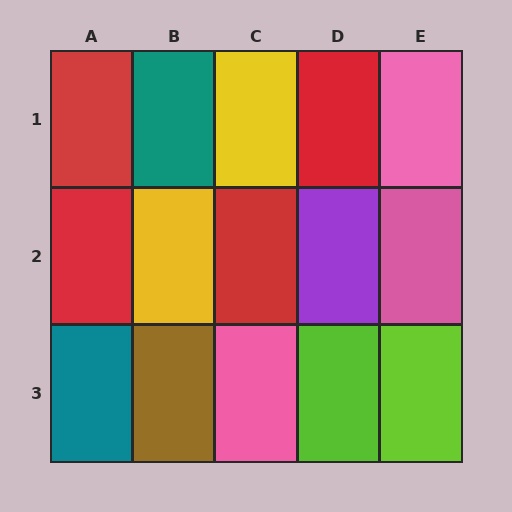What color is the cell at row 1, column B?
Teal.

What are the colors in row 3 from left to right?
Teal, brown, pink, lime, lime.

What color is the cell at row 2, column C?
Red.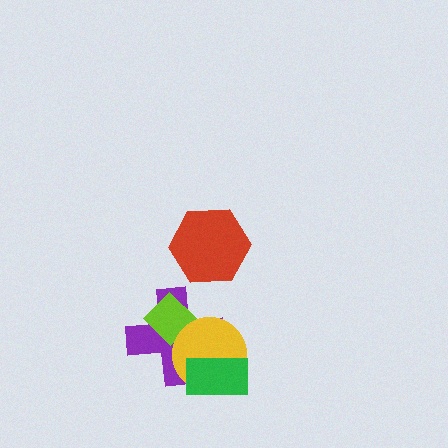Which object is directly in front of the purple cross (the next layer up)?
The lime diamond is directly in front of the purple cross.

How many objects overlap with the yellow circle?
3 objects overlap with the yellow circle.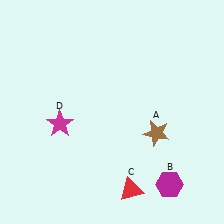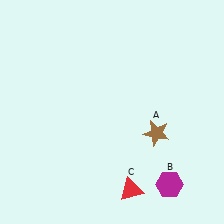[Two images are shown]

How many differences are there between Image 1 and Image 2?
There is 1 difference between the two images.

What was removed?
The magenta star (D) was removed in Image 2.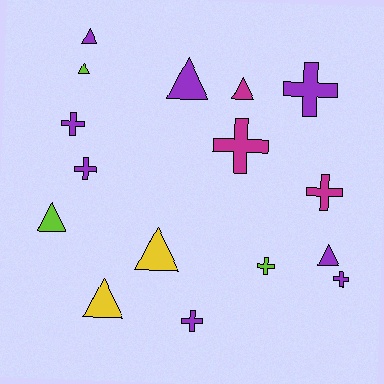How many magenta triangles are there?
There is 1 magenta triangle.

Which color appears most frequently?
Purple, with 8 objects.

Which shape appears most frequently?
Triangle, with 8 objects.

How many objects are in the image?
There are 16 objects.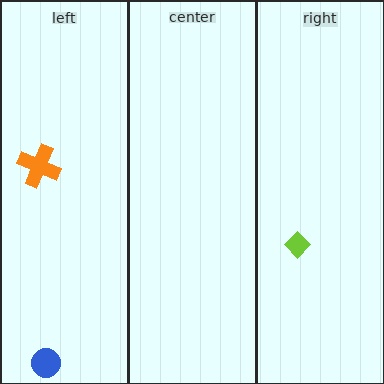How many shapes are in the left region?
2.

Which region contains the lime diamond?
The right region.